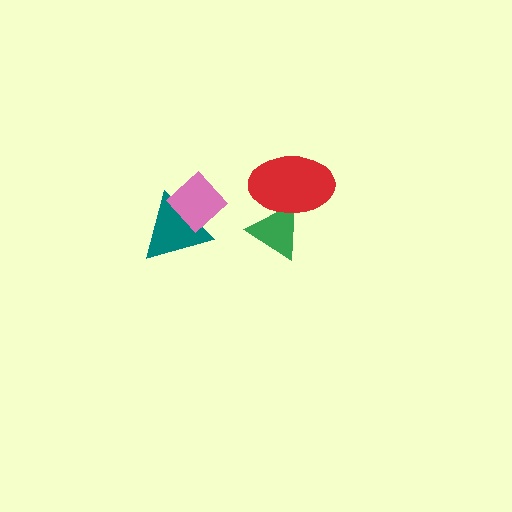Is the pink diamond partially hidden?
No, no other shape covers it.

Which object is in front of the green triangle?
The red ellipse is in front of the green triangle.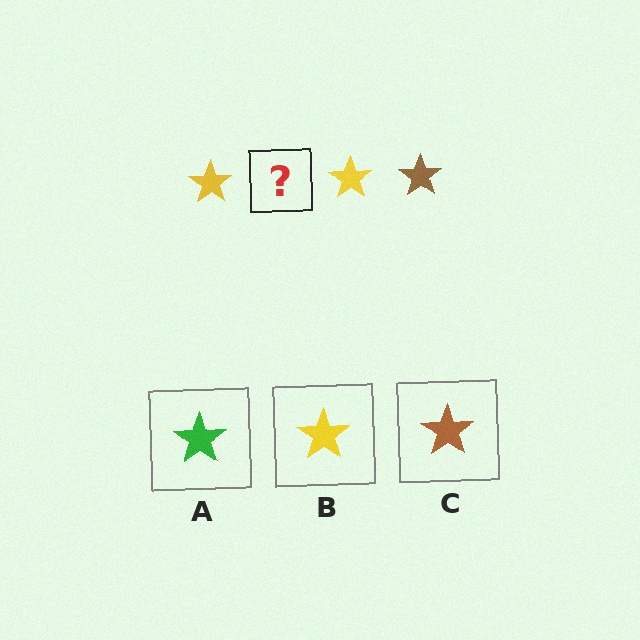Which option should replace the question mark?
Option C.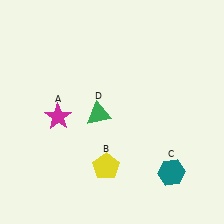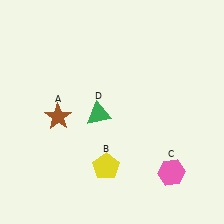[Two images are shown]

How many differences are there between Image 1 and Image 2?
There are 2 differences between the two images.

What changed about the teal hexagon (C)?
In Image 1, C is teal. In Image 2, it changed to pink.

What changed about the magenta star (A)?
In Image 1, A is magenta. In Image 2, it changed to brown.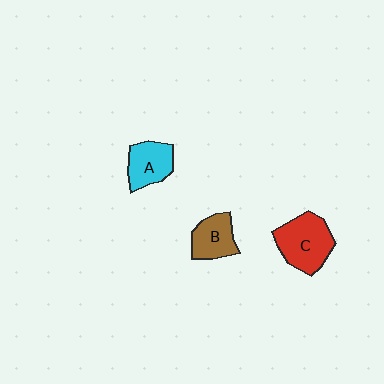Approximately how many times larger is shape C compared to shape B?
Approximately 1.5 times.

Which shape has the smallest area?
Shape B (brown).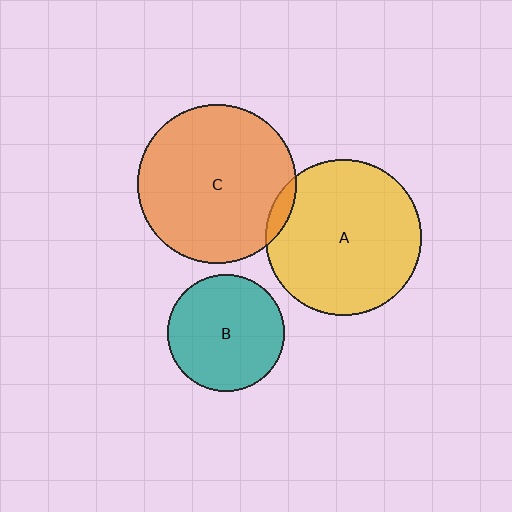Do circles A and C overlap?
Yes.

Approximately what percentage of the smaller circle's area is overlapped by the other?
Approximately 5%.